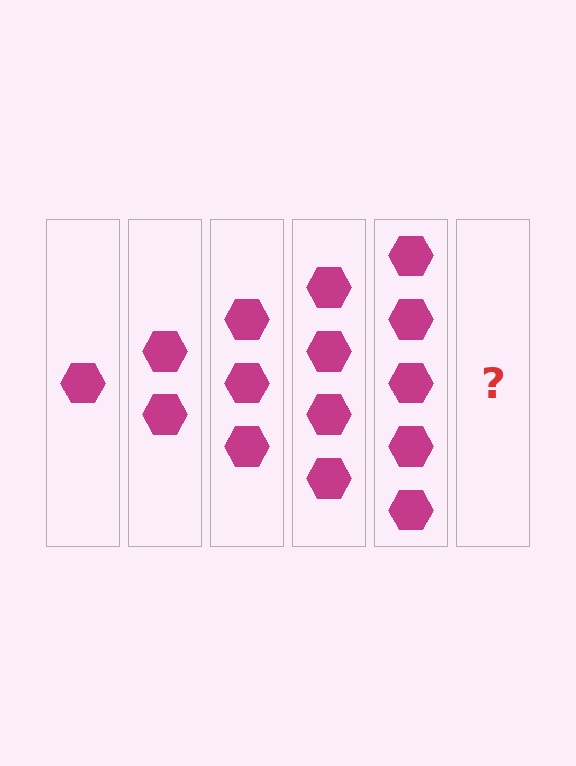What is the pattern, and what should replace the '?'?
The pattern is that each step adds one more hexagon. The '?' should be 6 hexagons.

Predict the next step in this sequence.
The next step is 6 hexagons.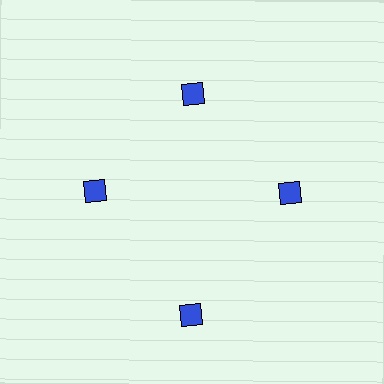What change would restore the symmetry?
The symmetry would be restored by moving it inward, back onto the ring so that all 4 diamonds sit at equal angles and equal distance from the center.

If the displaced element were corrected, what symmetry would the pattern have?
It would have 4-fold rotational symmetry — the pattern would map onto itself every 90 degrees.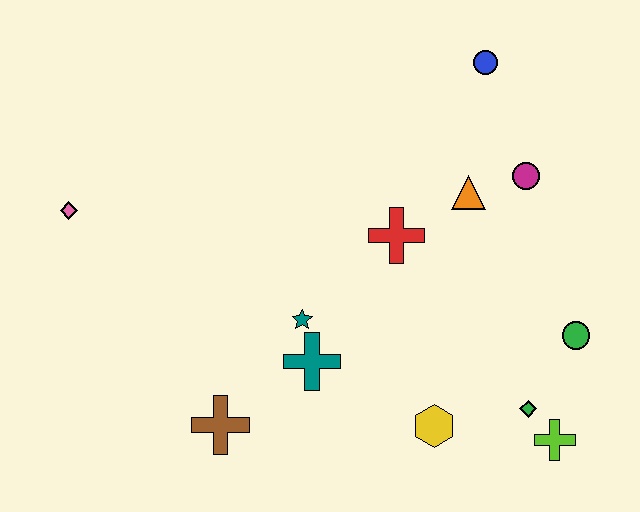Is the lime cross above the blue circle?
No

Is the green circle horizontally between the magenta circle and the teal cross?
No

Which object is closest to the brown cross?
The teal cross is closest to the brown cross.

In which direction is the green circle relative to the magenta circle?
The green circle is below the magenta circle.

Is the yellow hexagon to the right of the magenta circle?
No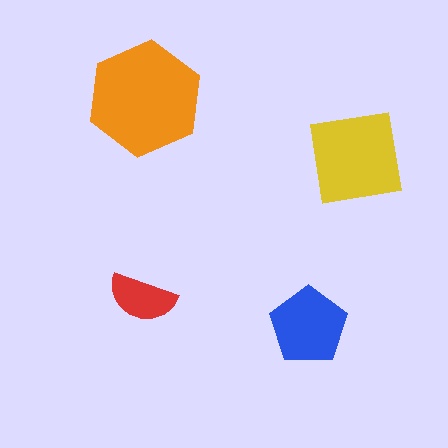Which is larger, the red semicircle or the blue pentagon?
The blue pentagon.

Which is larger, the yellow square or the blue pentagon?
The yellow square.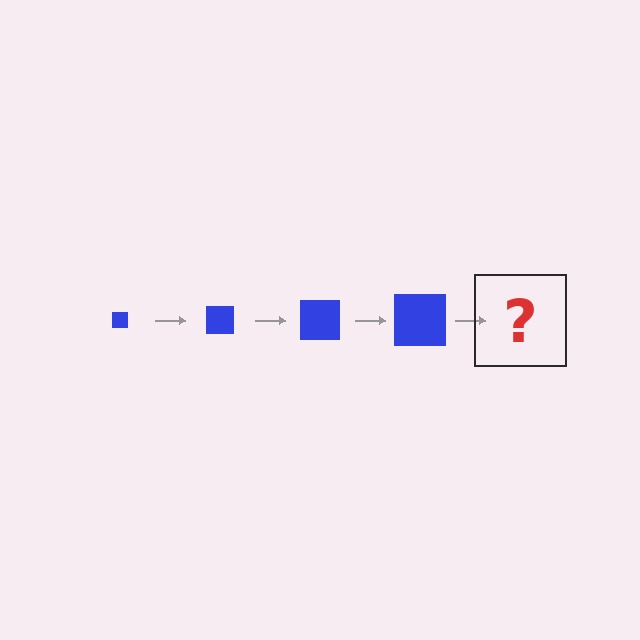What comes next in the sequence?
The next element should be a blue square, larger than the previous one.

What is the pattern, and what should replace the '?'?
The pattern is that the square gets progressively larger each step. The '?' should be a blue square, larger than the previous one.